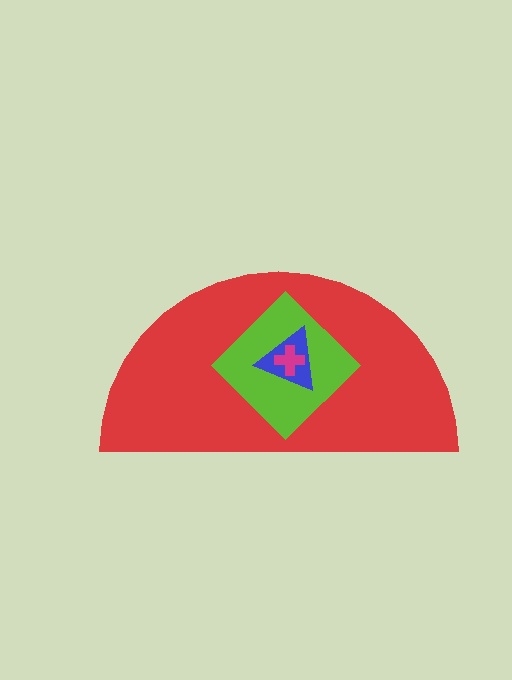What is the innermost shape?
The magenta cross.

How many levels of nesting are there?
4.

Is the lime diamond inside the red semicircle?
Yes.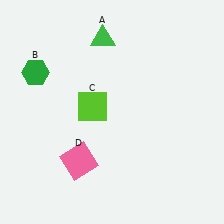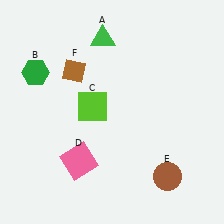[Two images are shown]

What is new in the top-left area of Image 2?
A brown diamond (F) was added in the top-left area of Image 2.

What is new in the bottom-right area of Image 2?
A brown circle (E) was added in the bottom-right area of Image 2.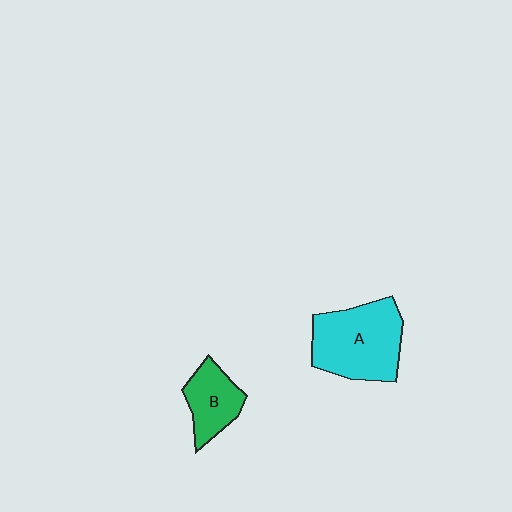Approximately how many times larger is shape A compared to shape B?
Approximately 1.8 times.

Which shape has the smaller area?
Shape B (green).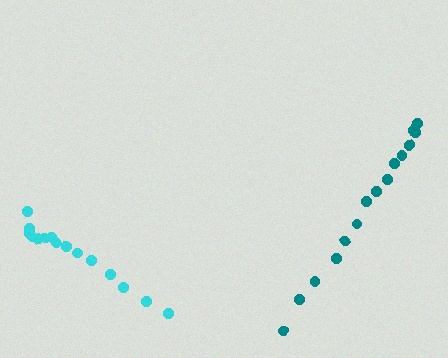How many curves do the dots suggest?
There are 2 distinct paths.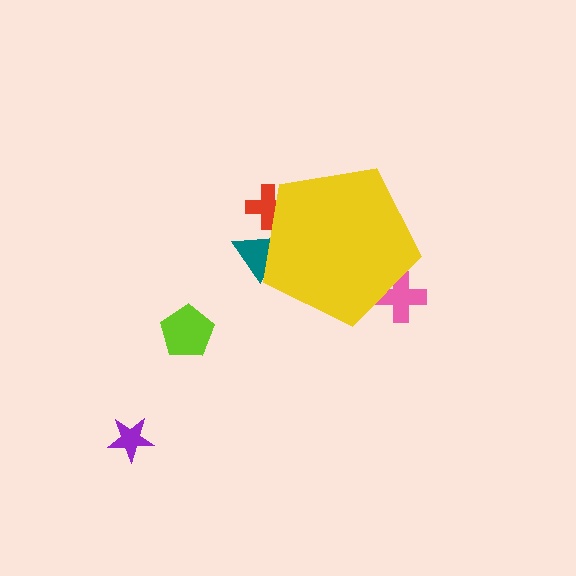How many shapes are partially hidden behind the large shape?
3 shapes are partially hidden.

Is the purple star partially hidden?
No, the purple star is fully visible.